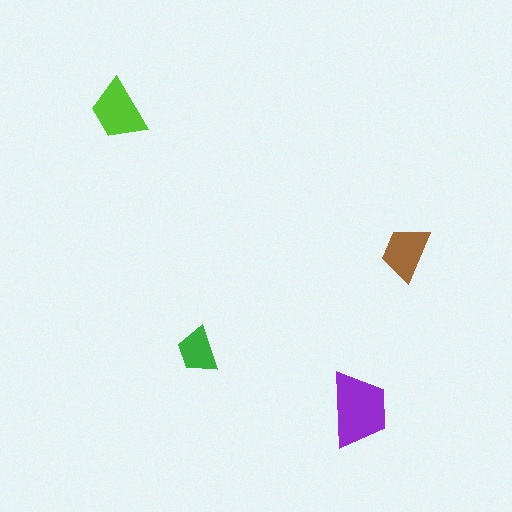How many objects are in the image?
There are 4 objects in the image.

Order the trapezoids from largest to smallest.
the purple one, the lime one, the brown one, the green one.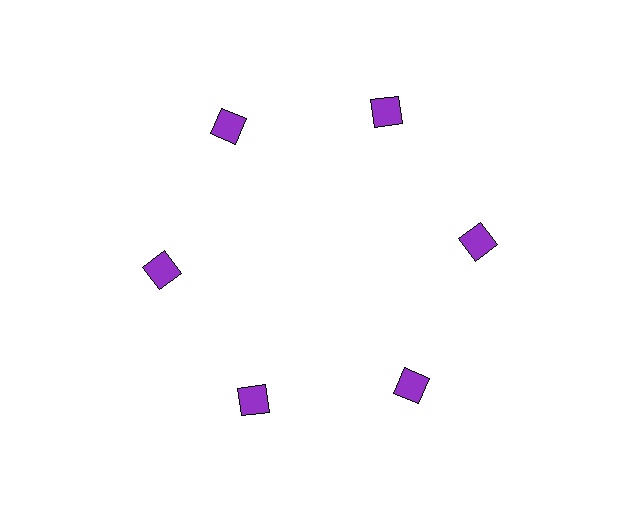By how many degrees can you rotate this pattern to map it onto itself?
The pattern maps onto itself every 60 degrees of rotation.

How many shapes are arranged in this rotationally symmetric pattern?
There are 6 shapes, arranged in 6 groups of 1.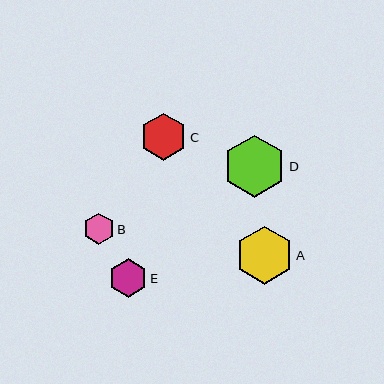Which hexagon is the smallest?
Hexagon B is the smallest with a size of approximately 31 pixels.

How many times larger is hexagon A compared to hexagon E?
Hexagon A is approximately 1.5 times the size of hexagon E.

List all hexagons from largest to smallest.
From largest to smallest: D, A, C, E, B.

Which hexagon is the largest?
Hexagon D is the largest with a size of approximately 62 pixels.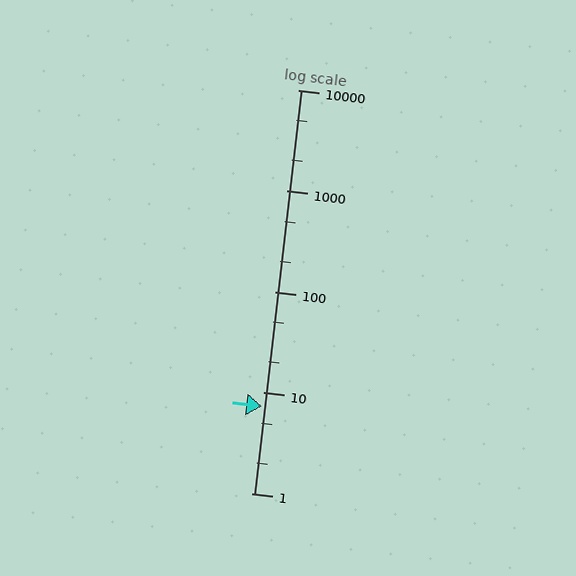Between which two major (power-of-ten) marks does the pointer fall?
The pointer is between 1 and 10.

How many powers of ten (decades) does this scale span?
The scale spans 4 decades, from 1 to 10000.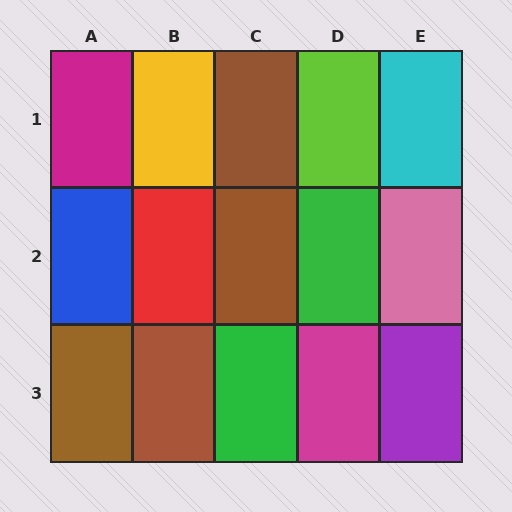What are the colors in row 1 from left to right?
Magenta, yellow, brown, lime, cyan.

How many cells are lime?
1 cell is lime.